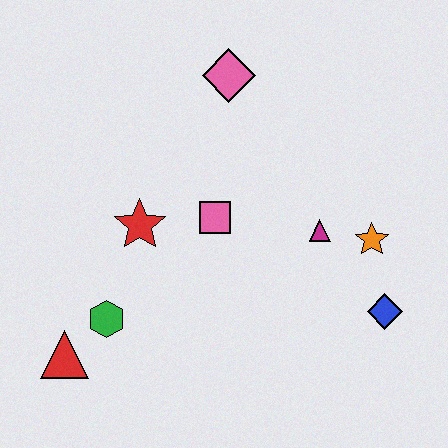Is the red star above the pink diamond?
No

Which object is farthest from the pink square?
The red triangle is farthest from the pink square.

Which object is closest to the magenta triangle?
The orange star is closest to the magenta triangle.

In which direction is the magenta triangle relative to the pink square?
The magenta triangle is to the right of the pink square.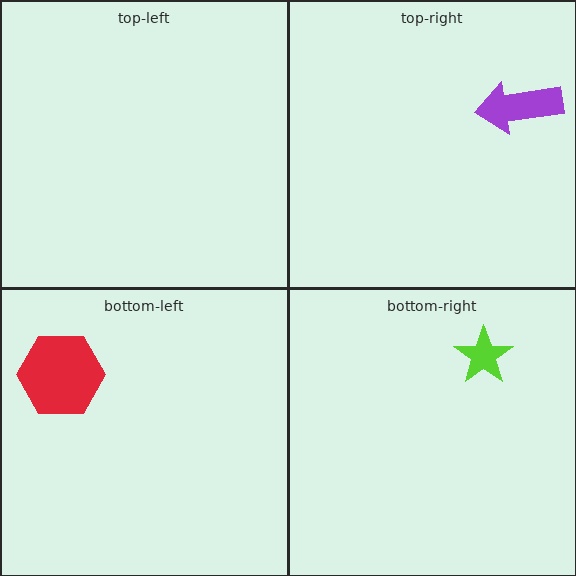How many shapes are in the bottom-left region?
1.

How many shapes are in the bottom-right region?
1.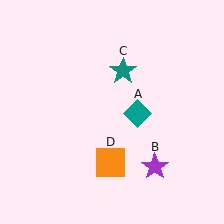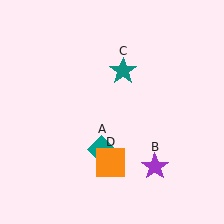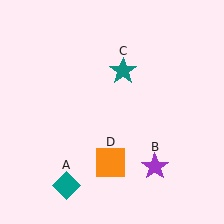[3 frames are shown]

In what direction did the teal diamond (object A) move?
The teal diamond (object A) moved down and to the left.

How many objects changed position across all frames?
1 object changed position: teal diamond (object A).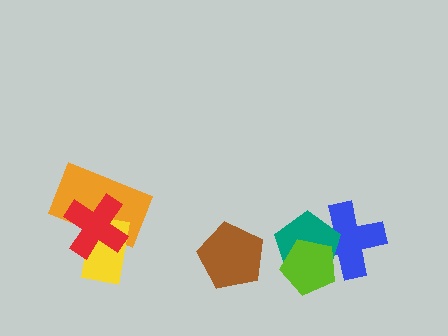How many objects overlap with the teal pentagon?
2 objects overlap with the teal pentagon.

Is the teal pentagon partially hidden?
Yes, it is partially covered by another shape.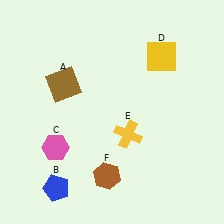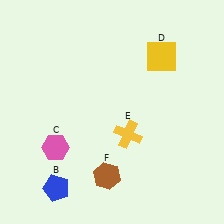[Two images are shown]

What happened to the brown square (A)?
The brown square (A) was removed in Image 2. It was in the top-left area of Image 1.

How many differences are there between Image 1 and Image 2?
There is 1 difference between the two images.